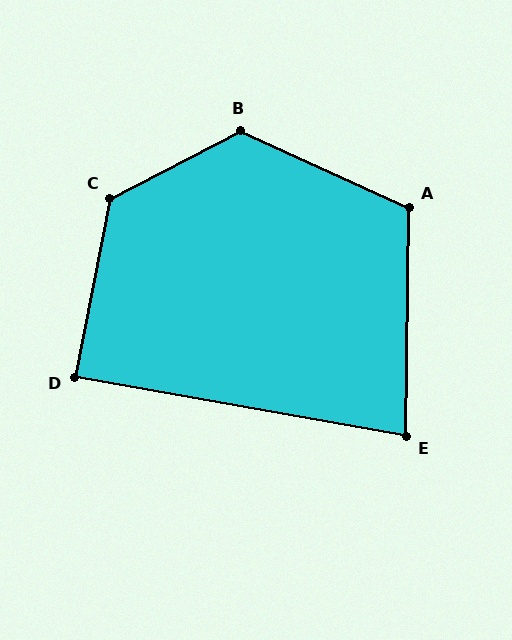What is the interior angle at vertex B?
Approximately 128 degrees (obtuse).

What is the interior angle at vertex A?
Approximately 114 degrees (obtuse).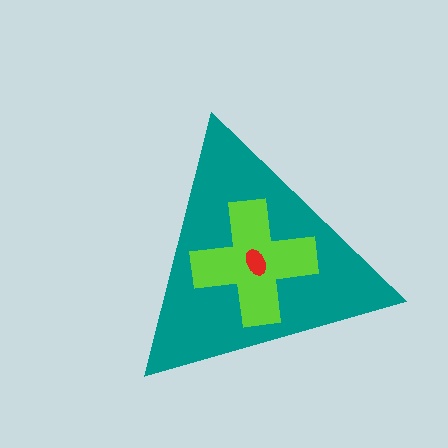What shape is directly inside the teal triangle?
The lime cross.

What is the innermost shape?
The red ellipse.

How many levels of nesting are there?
3.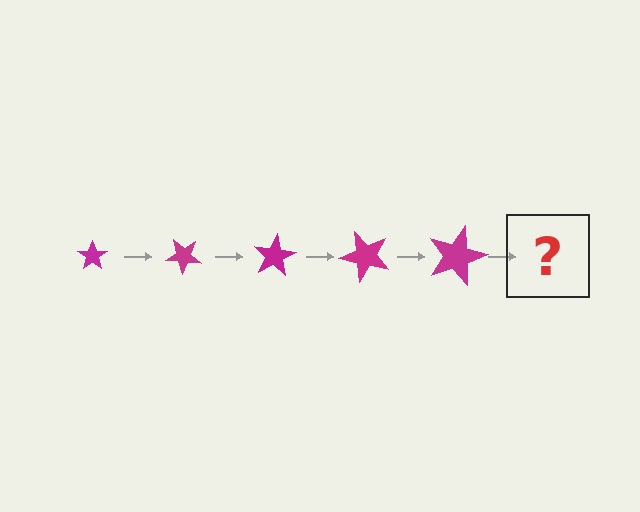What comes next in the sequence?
The next element should be a star, larger than the previous one and rotated 200 degrees from the start.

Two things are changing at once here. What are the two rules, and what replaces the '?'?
The two rules are that the star grows larger each step and it rotates 40 degrees each step. The '?' should be a star, larger than the previous one and rotated 200 degrees from the start.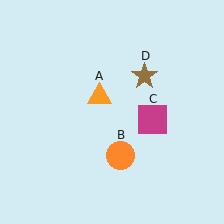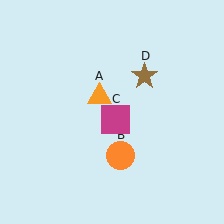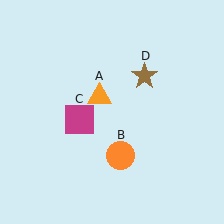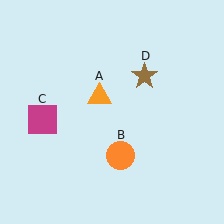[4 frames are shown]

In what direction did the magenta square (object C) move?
The magenta square (object C) moved left.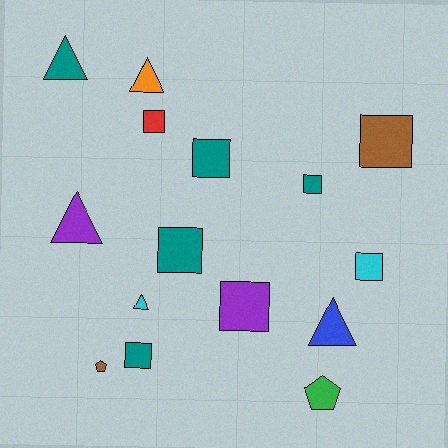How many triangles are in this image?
There are 5 triangles.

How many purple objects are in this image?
There are 2 purple objects.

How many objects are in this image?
There are 15 objects.